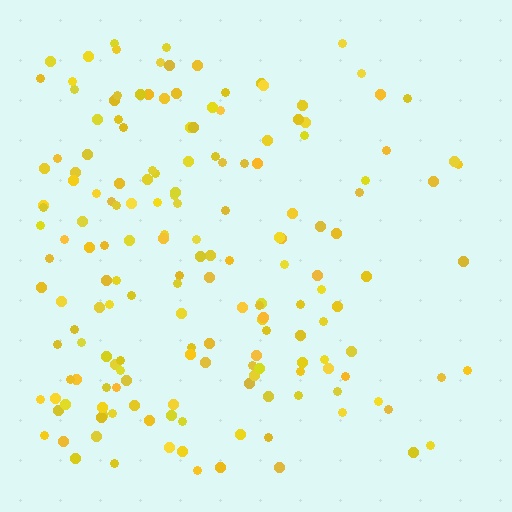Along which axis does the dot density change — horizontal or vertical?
Horizontal.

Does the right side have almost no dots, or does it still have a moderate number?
Still a moderate number, just noticeably fewer than the left.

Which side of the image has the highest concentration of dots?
The left.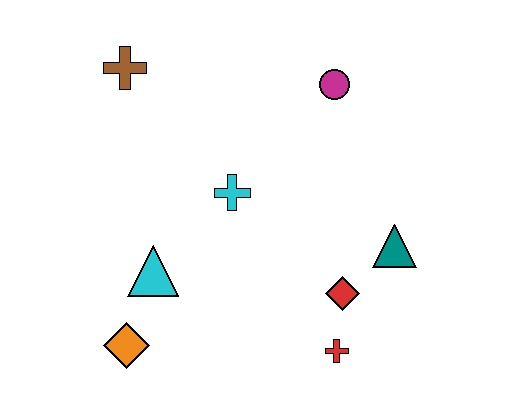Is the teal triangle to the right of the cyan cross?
Yes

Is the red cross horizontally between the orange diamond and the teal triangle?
Yes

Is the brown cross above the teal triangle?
Yes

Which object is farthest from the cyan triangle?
The magenta circle is farthest from the cyan triangle.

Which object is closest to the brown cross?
The cyan cross is closest to the brown cross.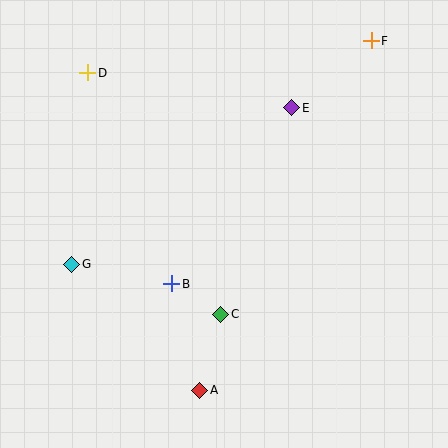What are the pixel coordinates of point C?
Point C is at (221, 314).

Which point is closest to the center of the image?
Point B at (172, 284) is closest to the center.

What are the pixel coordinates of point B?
Point B is at (172, 284).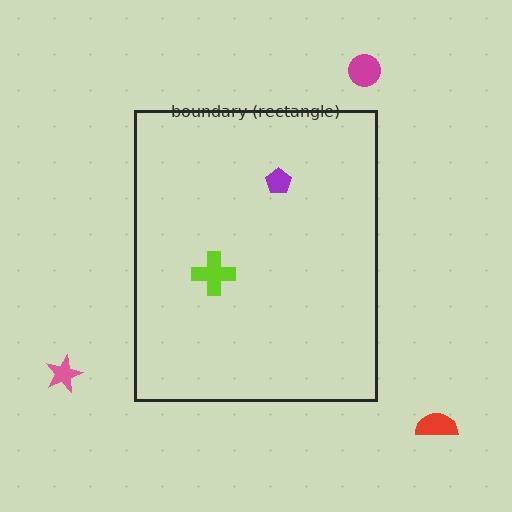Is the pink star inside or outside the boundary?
Outside.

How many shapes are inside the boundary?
2 inside, 3 outside.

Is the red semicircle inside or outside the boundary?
Outside.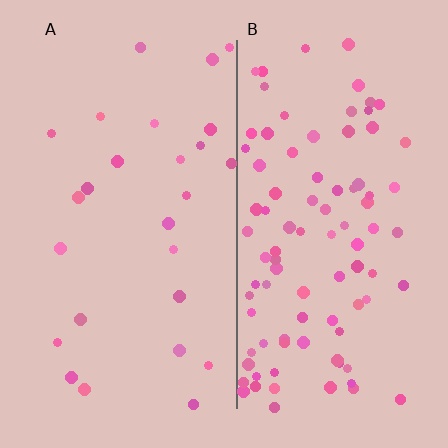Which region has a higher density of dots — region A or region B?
B (the right).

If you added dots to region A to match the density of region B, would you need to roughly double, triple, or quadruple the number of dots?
Approximately quadruple.